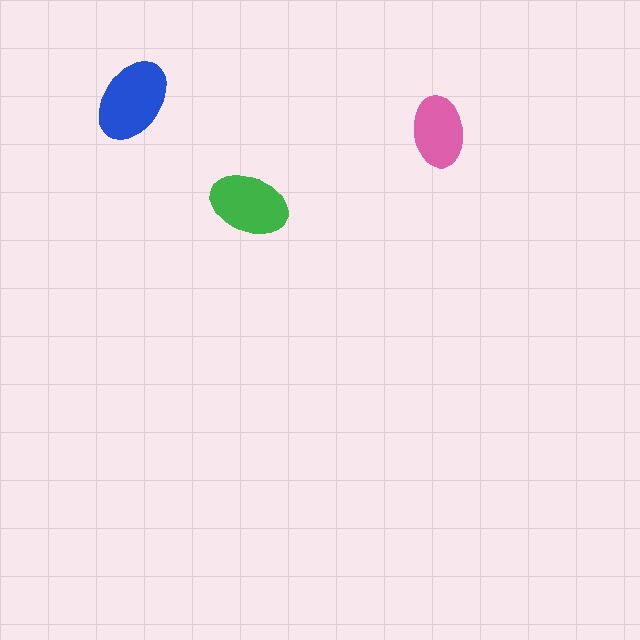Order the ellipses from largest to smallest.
the blue one, the green one, the pink one.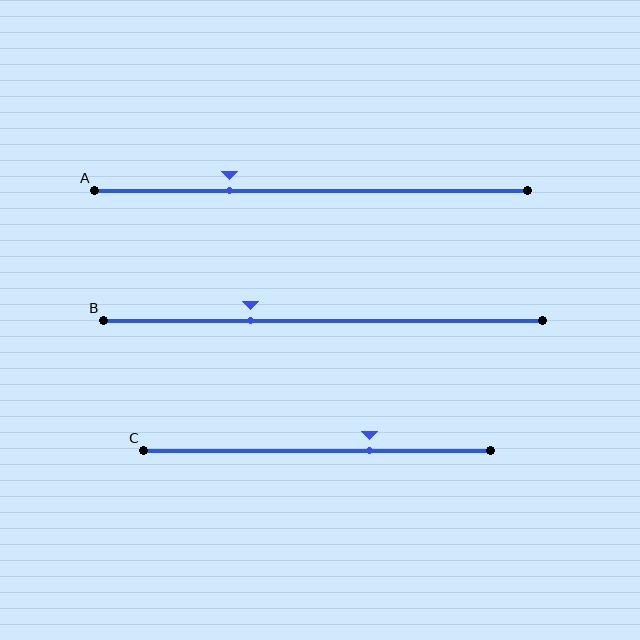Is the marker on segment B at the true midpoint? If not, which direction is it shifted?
No, the marker on segment B is shifted to the left by about 17% of the segment length.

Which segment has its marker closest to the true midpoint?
Segment C has its marker closest to the true midpoint.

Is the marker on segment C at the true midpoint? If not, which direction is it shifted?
No, the marker on segment C is shifted to the right by about 15% of the segment length.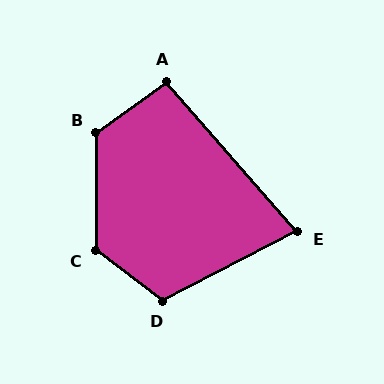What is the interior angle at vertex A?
Approximately 96 degrees (obtuse).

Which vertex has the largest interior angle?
C, at approximately 127 degrees.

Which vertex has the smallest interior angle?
E, at approximately 76 degrees.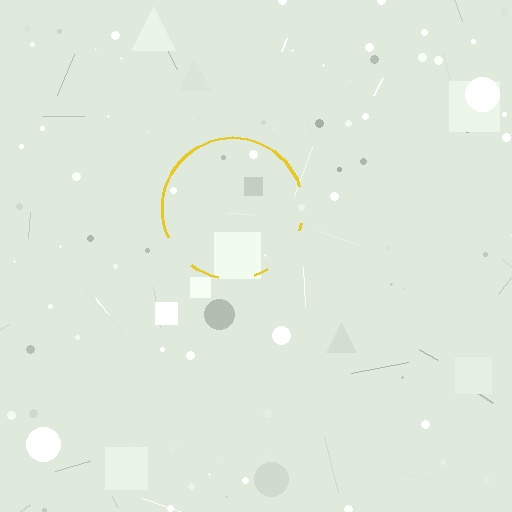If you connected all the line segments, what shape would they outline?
They would outline a circle.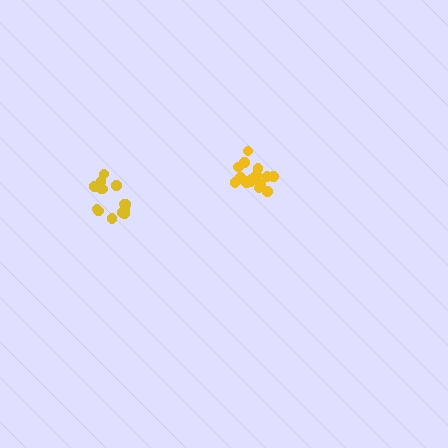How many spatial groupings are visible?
There are 2 spatial groupings.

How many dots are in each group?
Group 1: 14 dots, Group 2: 17 dots (31 total).